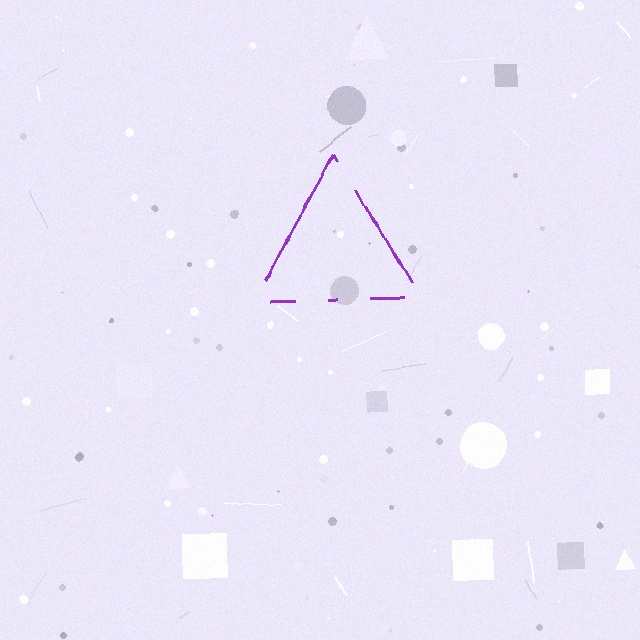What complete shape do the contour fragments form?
The contour fragments form a triangle.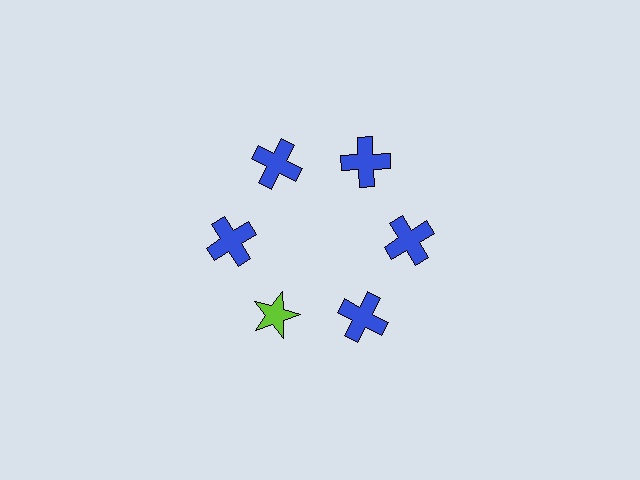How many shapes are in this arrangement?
There are 6 shapes arranged in a ring pattern.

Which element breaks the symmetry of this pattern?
The lime star at roughly the 7 o'clock position breaks the symmetry. All other shapes are blue crosses.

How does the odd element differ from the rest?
It differs in both color (lime instead of blue) and shape (star instead of cross).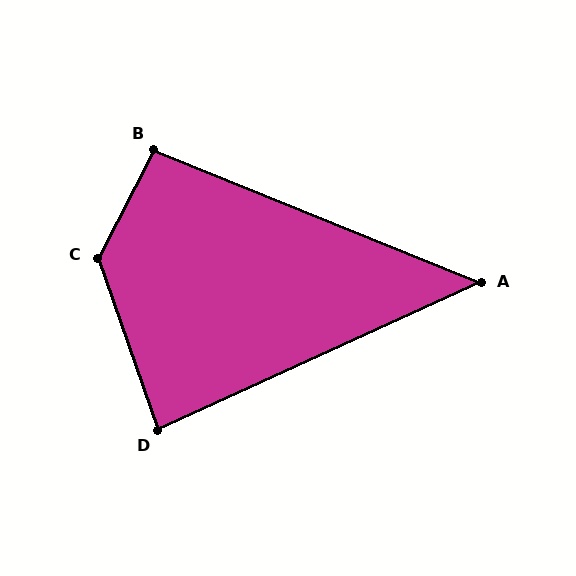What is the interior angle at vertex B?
Approximately 95 degrees (obtuse).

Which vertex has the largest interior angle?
C, at approximately 133 degrees.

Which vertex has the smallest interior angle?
A, at approximately 47 degrees.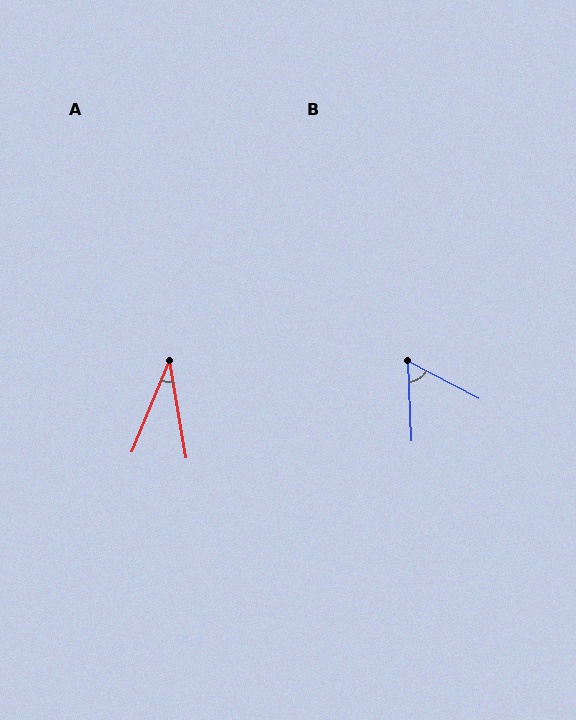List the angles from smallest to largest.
A (32°), B (60°).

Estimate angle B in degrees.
Approximately 60 degrees.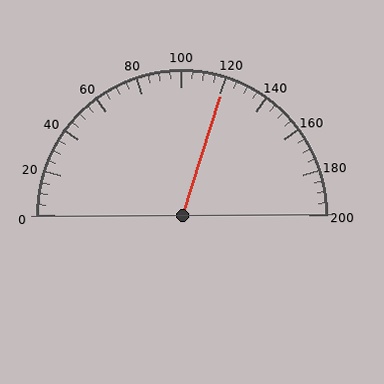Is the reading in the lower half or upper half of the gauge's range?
The reading is in the upper half of the range (0 to 200).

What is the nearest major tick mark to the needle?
The nearest major tick mark is 120.